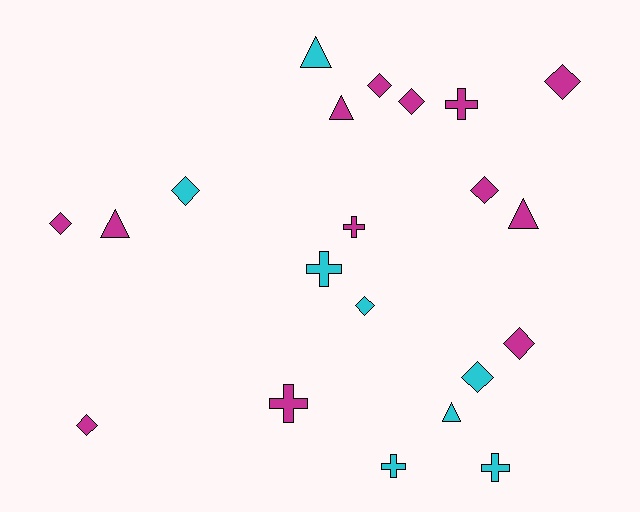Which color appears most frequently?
Magenta, with 13 objects.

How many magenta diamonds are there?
There are 7 magenta diamonds.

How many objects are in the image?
There are 21 objects.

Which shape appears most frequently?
Diamond, with 10 objects.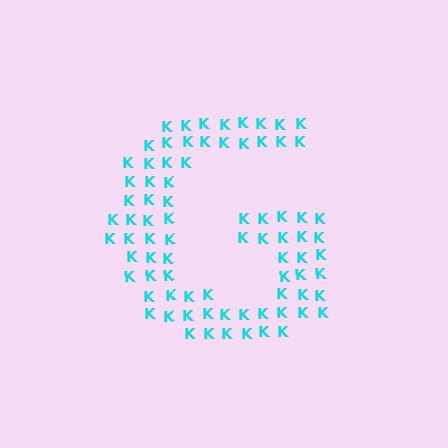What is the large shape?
The large shape is the letter G.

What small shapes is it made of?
It is made of small letter K's.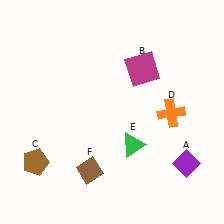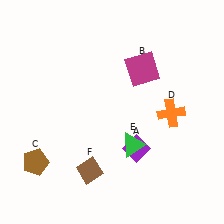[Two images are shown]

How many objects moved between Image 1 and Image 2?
1 object moved between the two images.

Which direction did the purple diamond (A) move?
The purple diamond (A) moved left.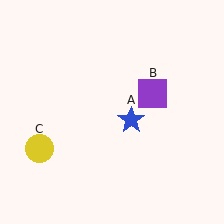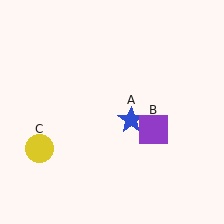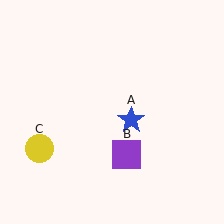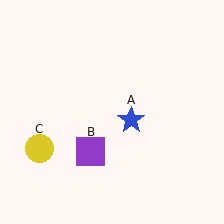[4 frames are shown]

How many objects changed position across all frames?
1 object changed position: purple square (object B).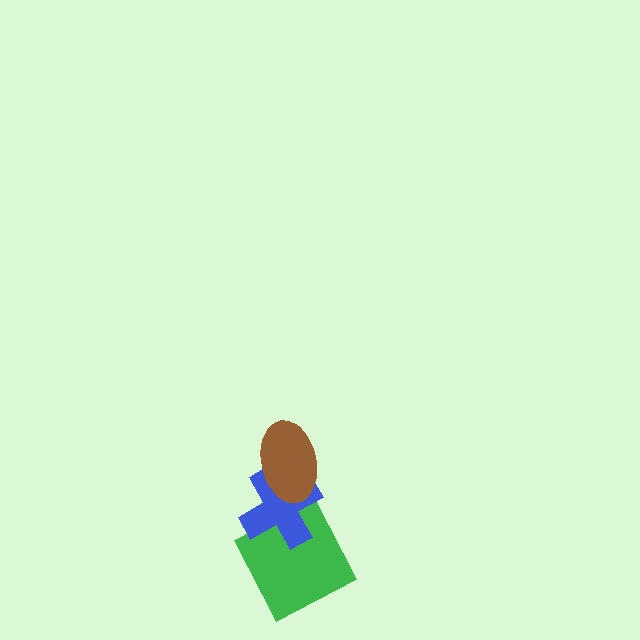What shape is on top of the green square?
The blue cross is on top of the green square.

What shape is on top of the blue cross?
The brown ellipse is on top of the blue cross.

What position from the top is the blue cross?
The blue cross is 2nd from the top.